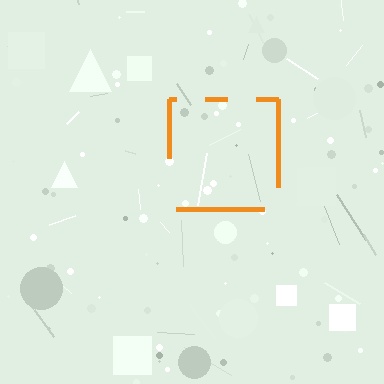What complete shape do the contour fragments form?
The contour fragments form a square.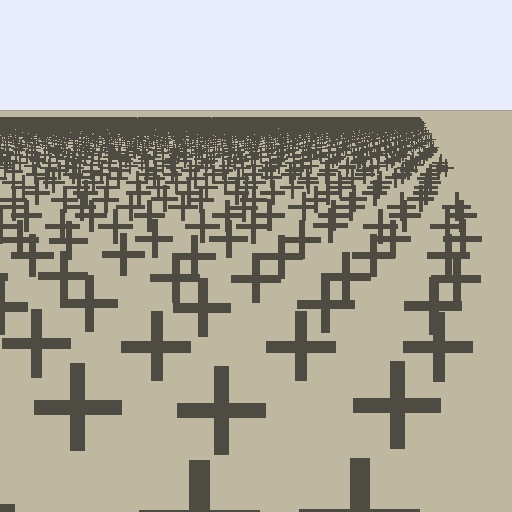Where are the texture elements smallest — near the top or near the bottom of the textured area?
Near the top.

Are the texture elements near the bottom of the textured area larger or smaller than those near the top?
Larger. Near the bottom, elements are closer to the viewer and appear at a bigger on-screen size.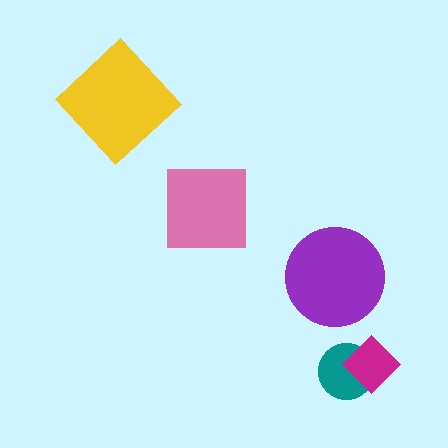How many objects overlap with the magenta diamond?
1 object overlaps with the magenta diamond.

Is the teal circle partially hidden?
Yes, it is partially covered by another shape.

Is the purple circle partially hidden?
No, no other shape covers it.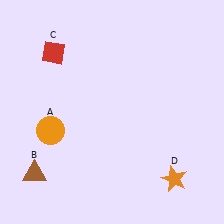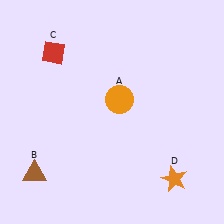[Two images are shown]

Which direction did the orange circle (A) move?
The orange circle (A) moved right.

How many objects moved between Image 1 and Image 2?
1 object moved between the two images.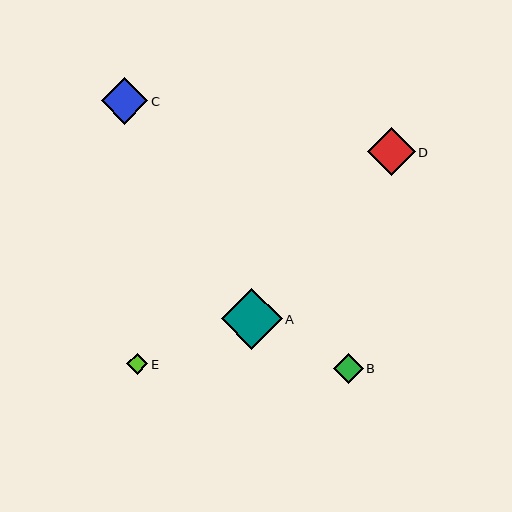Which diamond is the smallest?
Diamond E is the smallest with a size of approximately 21 pixels.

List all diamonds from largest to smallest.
From largest to smallest: A, D, C, B, E.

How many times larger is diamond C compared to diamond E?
Diamond C is approximately 2.2 times the size of diamond E.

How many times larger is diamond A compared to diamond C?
Diamond A is approximately 1.3 times the size of diamond C.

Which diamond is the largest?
Diamond A is the largest with a size of approximately 61 pixels.